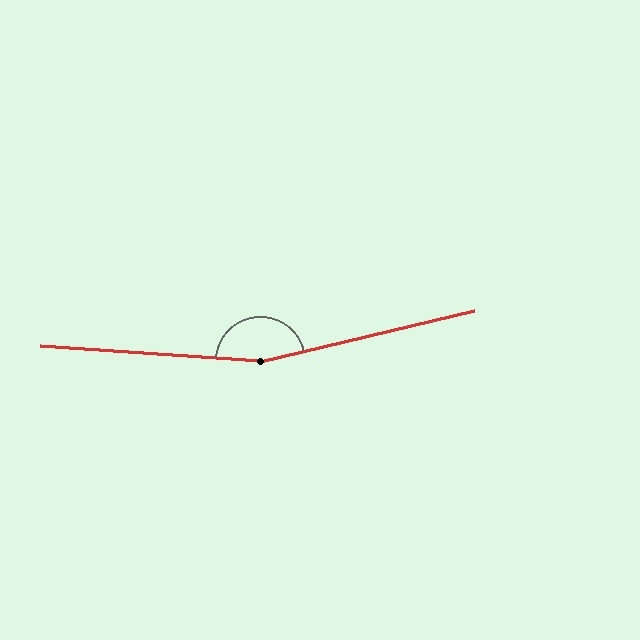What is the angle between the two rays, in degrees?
Approximately 163 degrees.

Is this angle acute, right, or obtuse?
It is obtuse.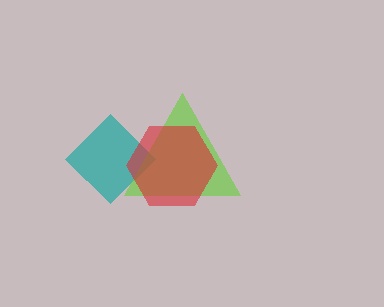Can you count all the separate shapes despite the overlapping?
Yes, there are 3 separate shapes.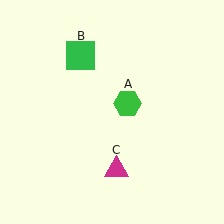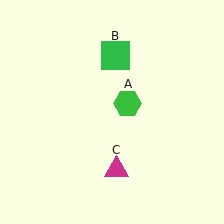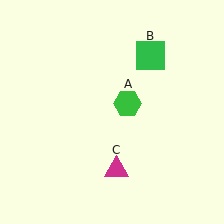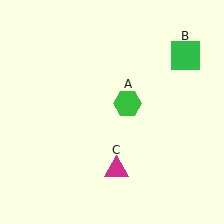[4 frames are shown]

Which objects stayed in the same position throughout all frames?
Green hexagon (object A) and magenta triangle (object C) remained stationary.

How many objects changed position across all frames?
1 object changed position: green square (object B).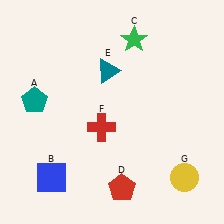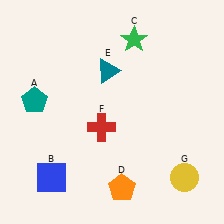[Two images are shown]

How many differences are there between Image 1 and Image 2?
There is 1 difference between the two images.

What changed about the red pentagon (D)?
In Image 1, D is red. In Image 2, it changed to orange.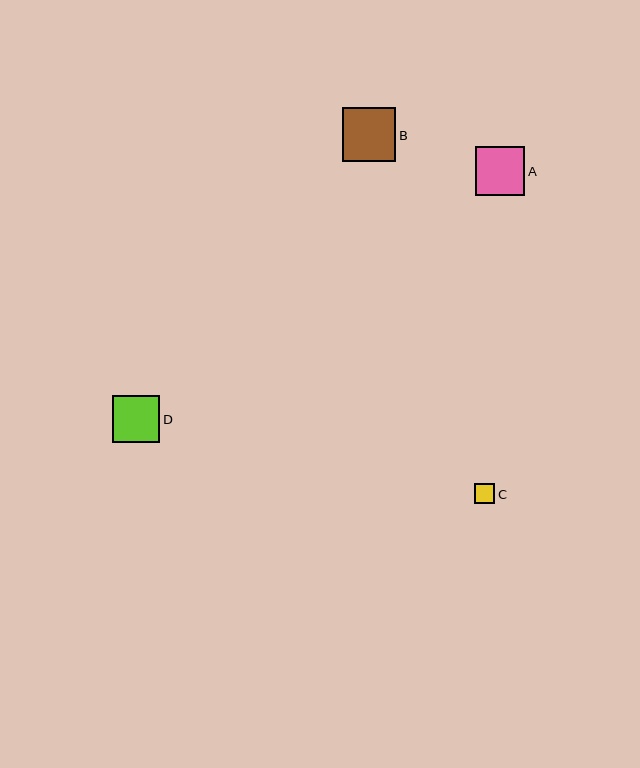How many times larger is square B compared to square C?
Square B is approximately 2.7 times the size of square C.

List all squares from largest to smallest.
From largest to smallest: B, A, D, C.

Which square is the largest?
Square B is the largest with a size of approximately 54 pixels.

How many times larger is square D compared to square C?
Square D is approximately 2.4 times the size of square C.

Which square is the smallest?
Square C is the smallest with a size of approximately 20 pixels.